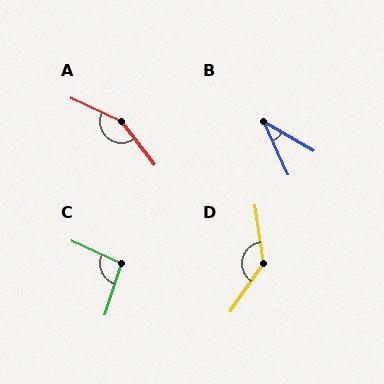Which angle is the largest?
A, at approximately 153 degrees.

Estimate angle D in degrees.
Approximately 138 degrees.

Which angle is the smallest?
B, at approximately 35 degrees.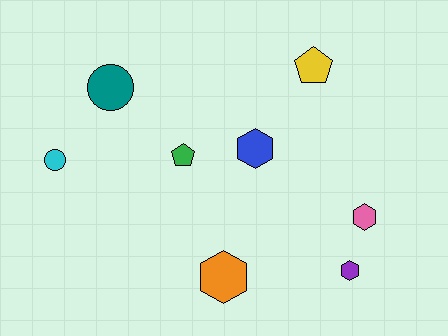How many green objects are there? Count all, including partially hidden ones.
There is 1 green object.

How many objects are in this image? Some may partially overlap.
There are 8 objects.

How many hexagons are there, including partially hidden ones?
There are 4 hexagons.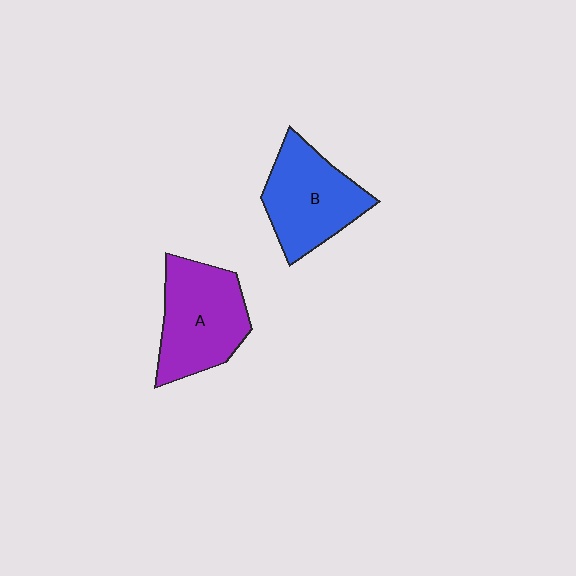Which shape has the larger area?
Shape A (purple).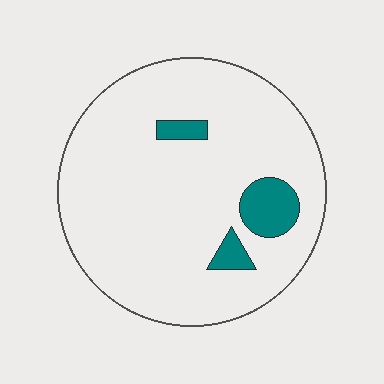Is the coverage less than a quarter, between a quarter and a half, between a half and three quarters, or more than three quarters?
Less than a quarter.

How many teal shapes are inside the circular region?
3.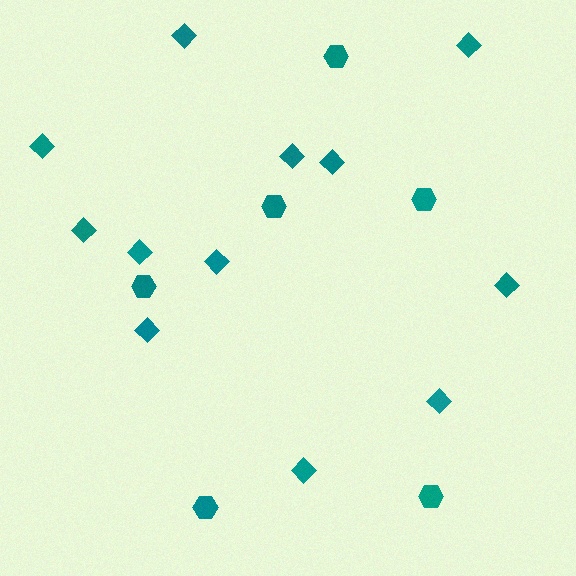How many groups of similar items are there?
There are 2 groups: one group of diamonds (12) and one group of hexagons (6).